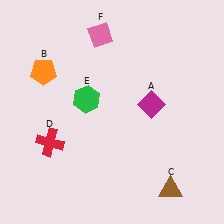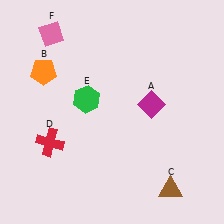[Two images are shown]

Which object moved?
The pink diamond (F) moved left.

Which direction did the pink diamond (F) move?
The pink diamond (F) moved left.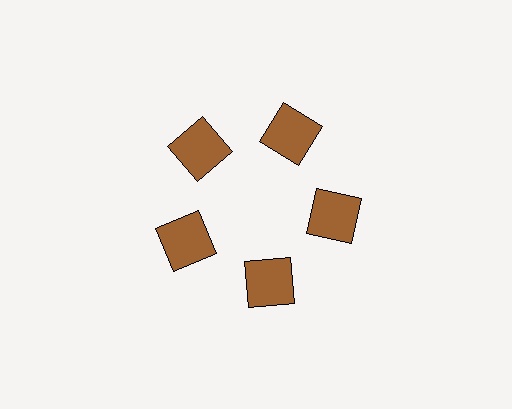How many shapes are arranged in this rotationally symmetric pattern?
There are 5 shapes, arranged in 5 groups of 1.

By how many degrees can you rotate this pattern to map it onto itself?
The pattern maps onto itself every 72 degrees of rotation.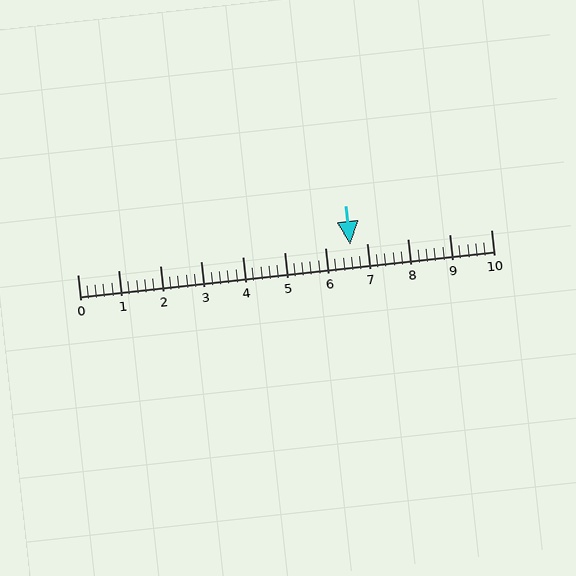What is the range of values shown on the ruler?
The ruler shows values from 0 to 10.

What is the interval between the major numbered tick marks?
The major tick marks are spaced 1 units apart.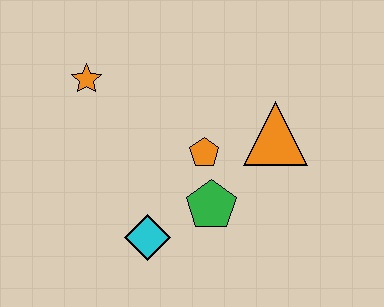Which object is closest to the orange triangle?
The orange pentagon is closest to the orange triangle.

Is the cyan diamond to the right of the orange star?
Yes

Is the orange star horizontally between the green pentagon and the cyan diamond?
No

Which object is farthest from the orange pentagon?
The orange star is farthest from the orange pentagon.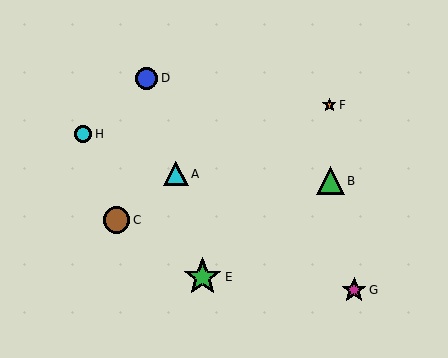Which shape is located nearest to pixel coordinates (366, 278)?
The magenta star (labeled G) at (354, 290) is nearest to that location.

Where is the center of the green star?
The center of the green star is at (202, 277).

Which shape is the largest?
The green star (labeled E) is the largest.